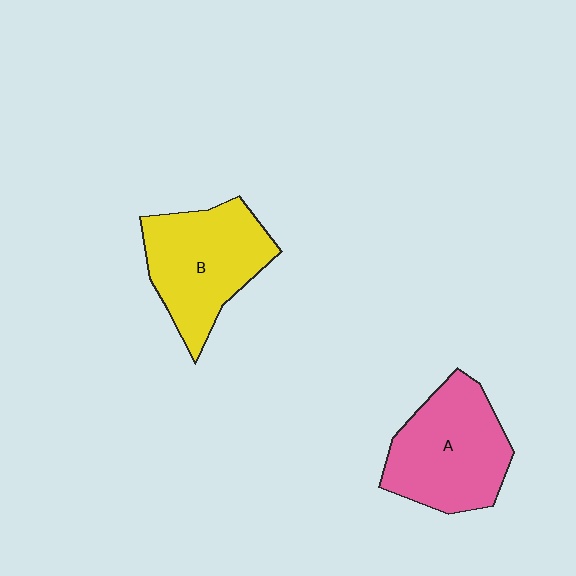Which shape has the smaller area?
Shape B (yellow).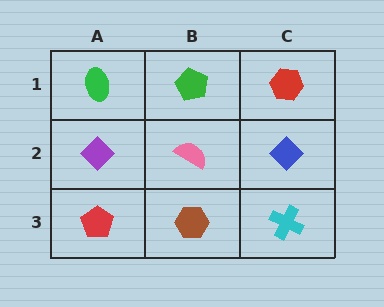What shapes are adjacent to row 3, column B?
A pink semicircle (row 2, column B), a red pentagon (row 3, column A), a cyan cross (row 3, column C).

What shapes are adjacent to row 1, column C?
A blue diamond (row 2, column C), a green pentagon (row 1, column B).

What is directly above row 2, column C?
A red hexagon.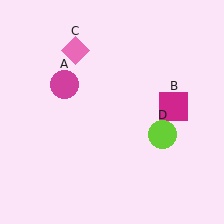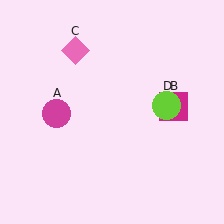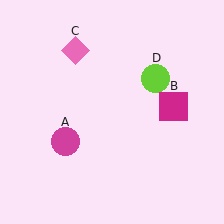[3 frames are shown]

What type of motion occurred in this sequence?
The magenta circle (object A), lime circle (object D) rotated counterclockwise around the center of the scene.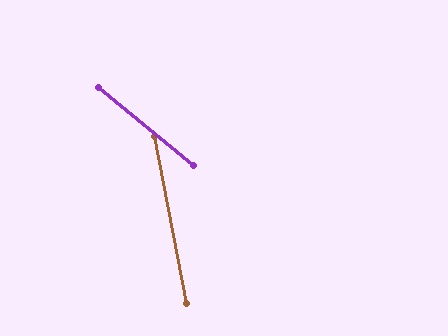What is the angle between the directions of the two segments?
Approximately 40 degrees.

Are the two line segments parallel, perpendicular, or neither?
Neither parallel nor perpendicular — they differ by about 40°.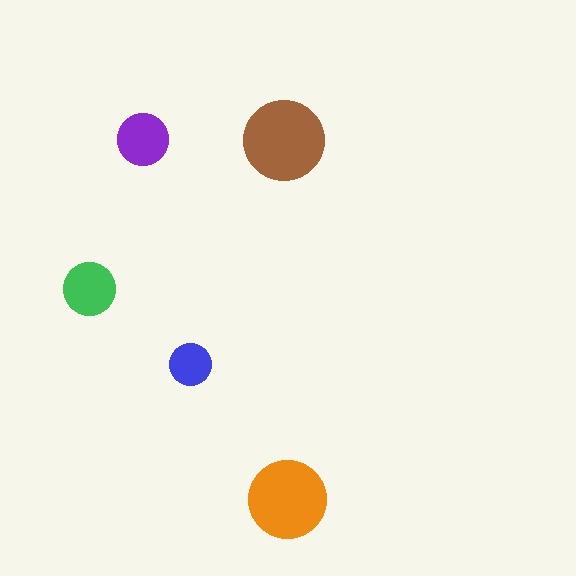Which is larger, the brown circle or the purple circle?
The brown one.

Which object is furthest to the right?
The orange circle is rightmost.